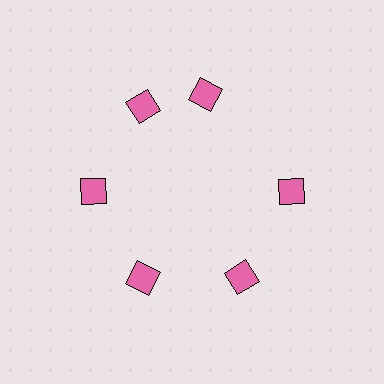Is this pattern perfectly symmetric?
No. The 6 pink diamonds are arranged in a ring, but one element near the 1 o'clock position is rotated out of alignment along the ring, breaking the 6-fold rotational symmetry.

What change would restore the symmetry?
The symmetry would be restored by rotating it back into even spacing with its neighbors so that all 6 diamonds sit at equal angles and equal distance from the center.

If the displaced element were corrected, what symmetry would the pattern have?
It would have 6-fold rotational symmetry — the pattern would map onto itself every 60 degrees.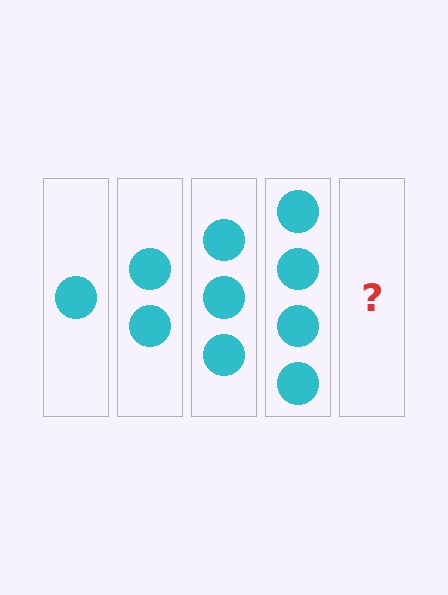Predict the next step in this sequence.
The next step is 5 circles.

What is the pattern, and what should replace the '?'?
The pattern is that each step adds one more circle. The '?' should be 5 circles.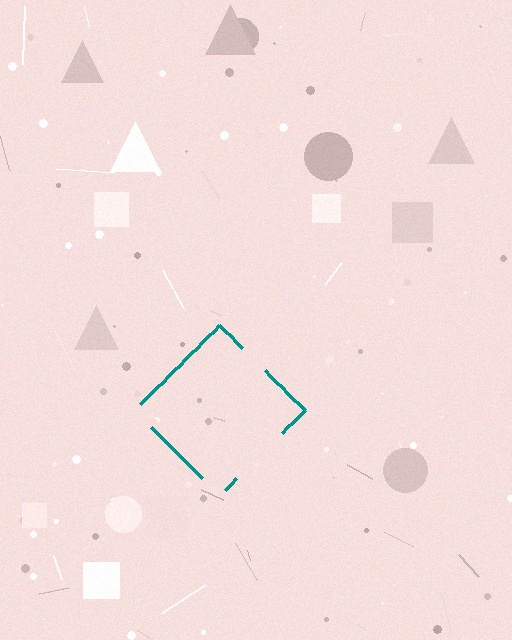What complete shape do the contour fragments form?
The contour fragments form a diamond.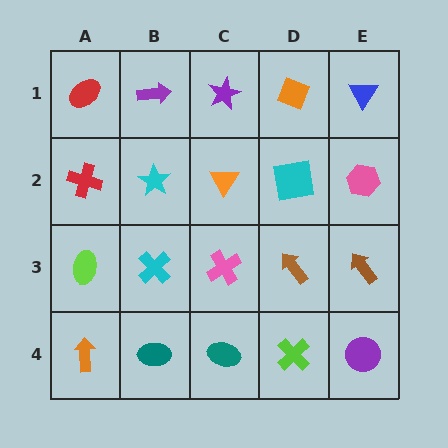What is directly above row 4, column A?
A lime ellipse.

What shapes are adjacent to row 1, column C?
An orange triangle (row 2, column C), a purple arrow (row 1, column B), an orange diamond (row 1, column D).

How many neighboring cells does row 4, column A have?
2.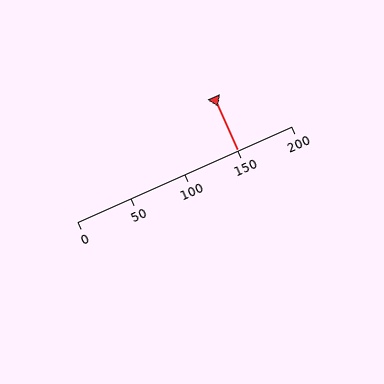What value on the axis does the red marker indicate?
The marker indicates approximately 150.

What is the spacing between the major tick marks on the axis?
The major ticks are spaced 50 apart.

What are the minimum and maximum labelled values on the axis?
The axis runs from 0 to 200.